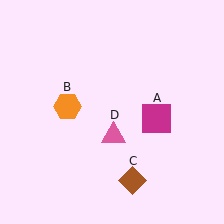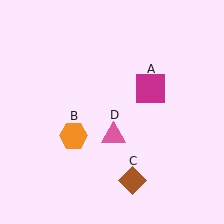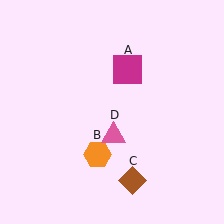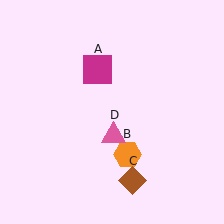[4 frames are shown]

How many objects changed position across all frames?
2 objects changed position: magenta square (object A), orange hexagon (object B).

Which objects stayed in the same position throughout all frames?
Brown diamond (object C) and pink triangle (object D) remained stationary.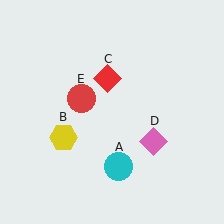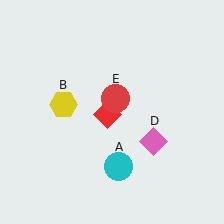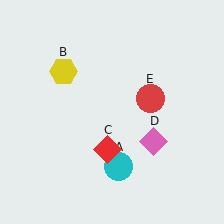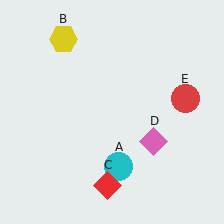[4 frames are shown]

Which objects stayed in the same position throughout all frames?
Cyan circle (object A) and pink diamond (object D) remained stationary.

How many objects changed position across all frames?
3 objects changed position: yellow hexagon (object B), red diamond (object C), red circle (object E).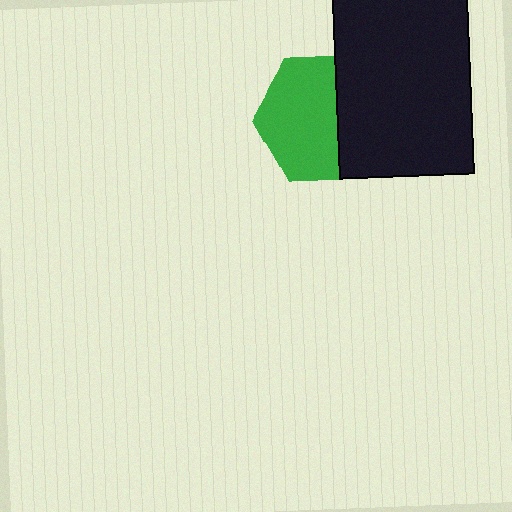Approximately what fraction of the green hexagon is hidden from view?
Roughly 38% of the green hexagon is hidden behind the black rectangle.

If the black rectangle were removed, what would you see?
You would see the complete green hexagon.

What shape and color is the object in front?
The object in front is a black rectangle.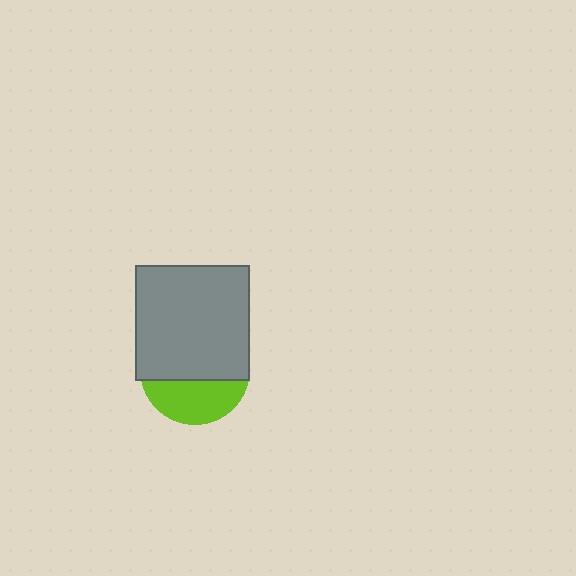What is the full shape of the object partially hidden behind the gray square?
The partially hidden object is a lime circle.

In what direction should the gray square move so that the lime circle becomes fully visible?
The gray square should move up. That is the shortest direction to clear the overlap and leave the lime circle fully visible.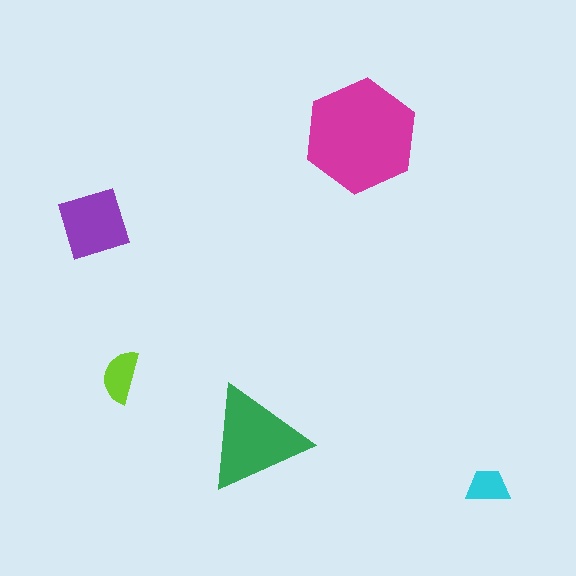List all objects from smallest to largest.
The cyan trapezoid, the lime semicircle, the purple square, the green triangle, the magenta hexagon.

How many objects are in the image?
There are 5 objects in the image.